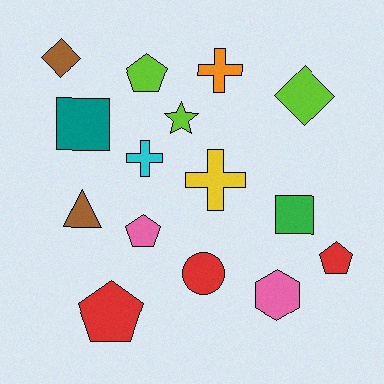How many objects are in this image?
There are 15 objects.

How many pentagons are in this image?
There are 4 pentagons.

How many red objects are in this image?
There are 3 red objects.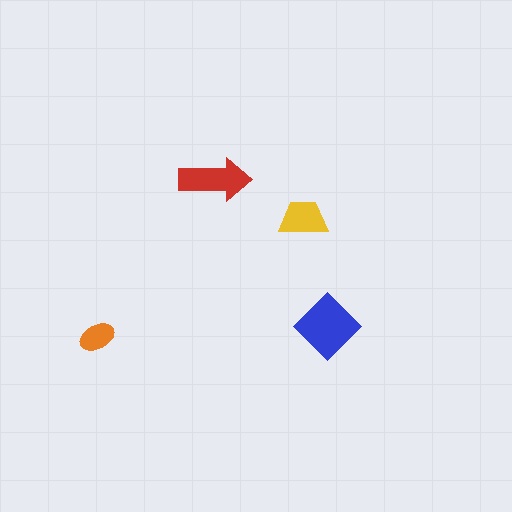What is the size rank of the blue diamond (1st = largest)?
1st.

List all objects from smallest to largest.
The orange ellipse, the yellow trapezoid, the red arrow, the blue diamond.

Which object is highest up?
The red arrow is topmost.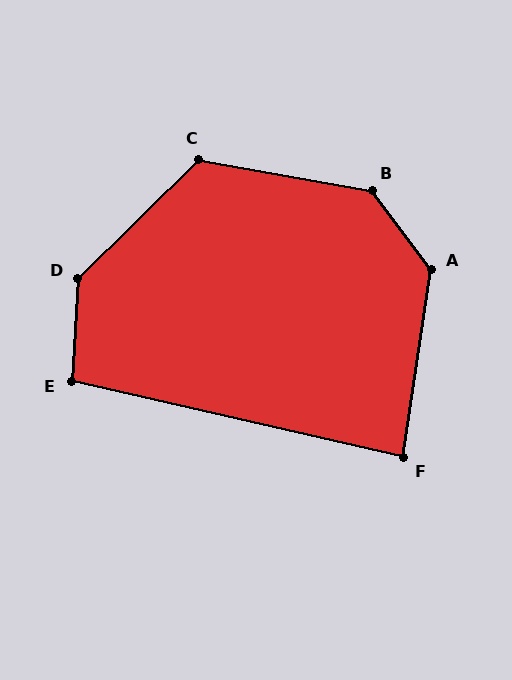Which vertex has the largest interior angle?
D, at approximately 137 degrees.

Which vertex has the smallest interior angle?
F, at approximately 85 degrees.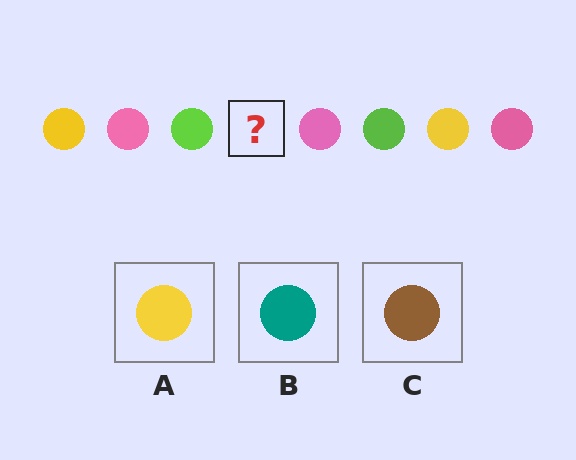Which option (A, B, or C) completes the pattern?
A.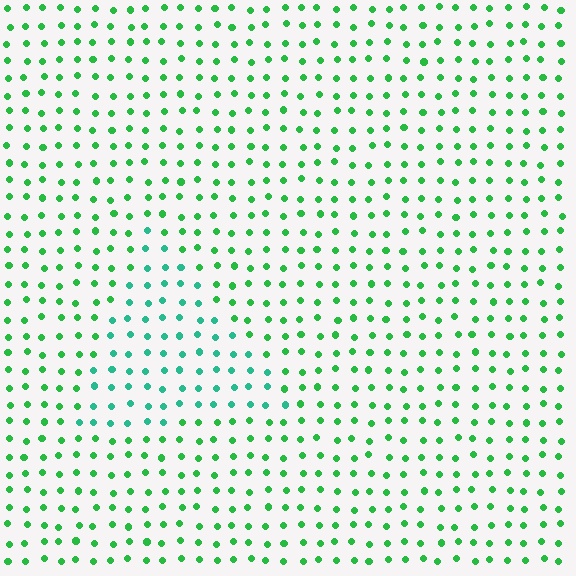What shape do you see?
I see a triangle.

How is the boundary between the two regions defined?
The boundary is defined purely by a slight shift in hue (about 32 degrees). Spacing, size, and orientation are identical on both sides.